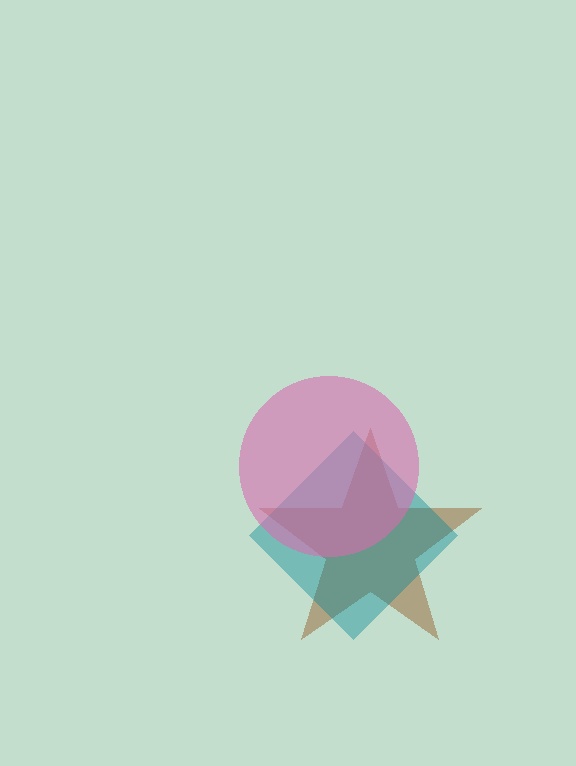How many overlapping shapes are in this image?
There are 3 overlapping shapes in the image.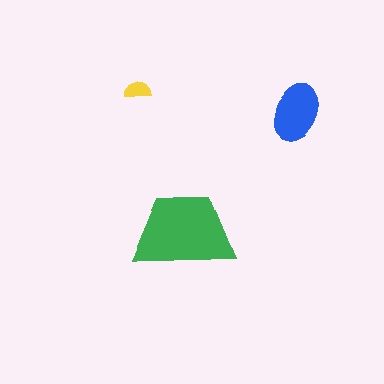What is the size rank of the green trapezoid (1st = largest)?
1st.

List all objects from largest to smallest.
The green trapezoid, the blue ellipse, the yellow semicircle.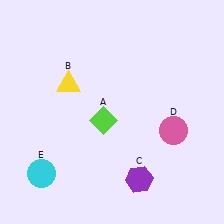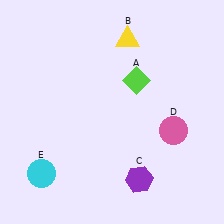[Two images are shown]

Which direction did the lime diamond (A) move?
The lime diamond (A) moved up.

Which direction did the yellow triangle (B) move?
The yellow triangle (B) moved right.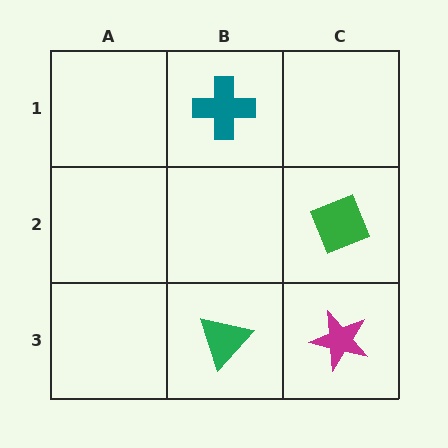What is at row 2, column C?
A green diamond.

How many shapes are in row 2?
1 shape.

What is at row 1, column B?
A teal cross.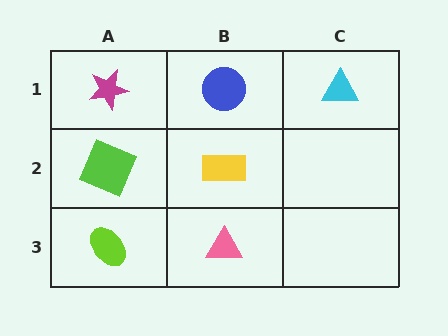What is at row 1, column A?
A magenta star.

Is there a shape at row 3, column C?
No, that cell is empty.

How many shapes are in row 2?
2 shapes.